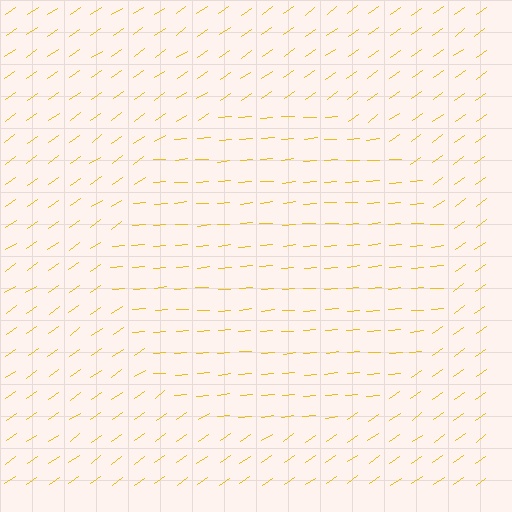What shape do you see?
I see a circle.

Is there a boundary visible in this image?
Yes, there is a texture boundary formed by a change in line orientation.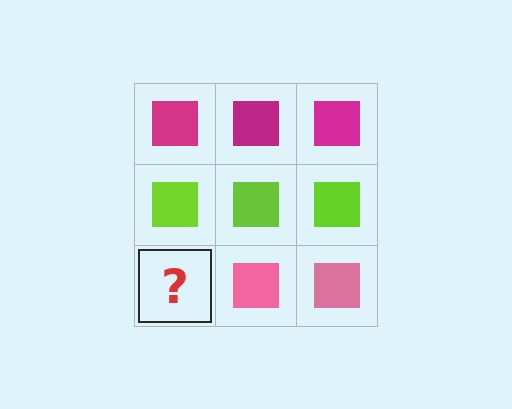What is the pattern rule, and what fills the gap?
The rule is that each row has a consistent color. The gap should be filled with a pink square.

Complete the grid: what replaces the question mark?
The question mark should be replaced with a pink square.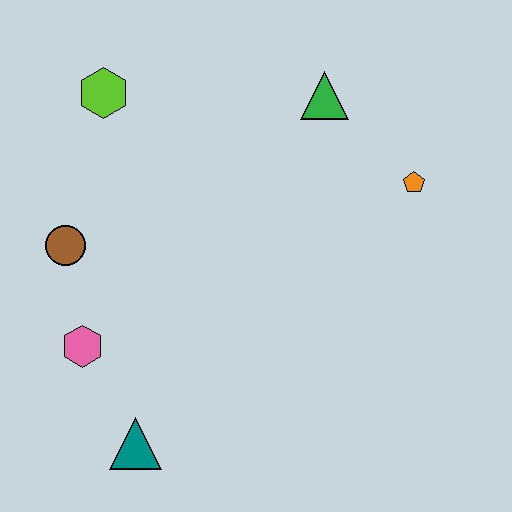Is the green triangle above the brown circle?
Yes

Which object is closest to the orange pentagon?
The green triangle is closest to the orange pentagon.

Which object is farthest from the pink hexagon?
The orange pentagon is farthest from the pink hexagon.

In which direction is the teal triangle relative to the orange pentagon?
The teal triangle is to the left of the orange pentagon.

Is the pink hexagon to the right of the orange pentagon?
No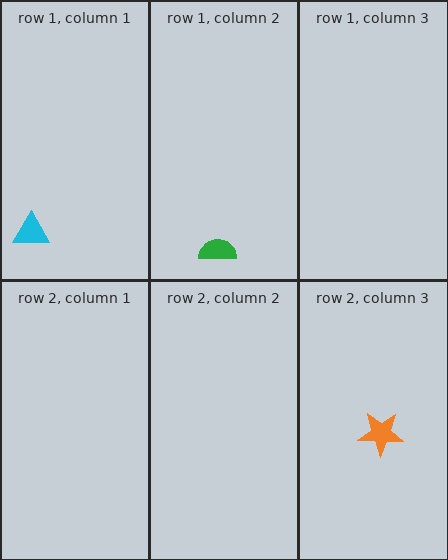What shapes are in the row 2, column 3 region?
The orange star.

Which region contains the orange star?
The row 2, column 3 region.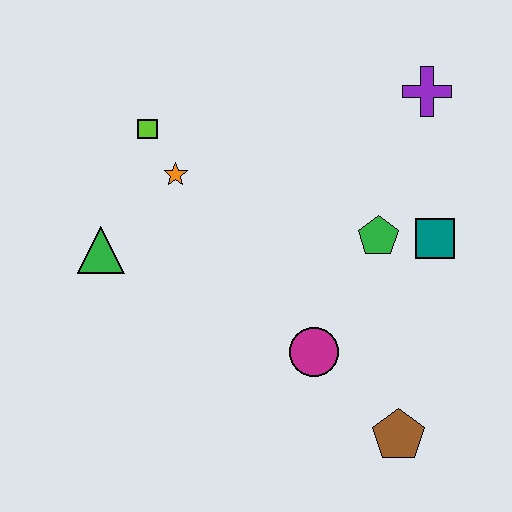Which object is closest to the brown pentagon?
The magenta circle is closest to the brown pentagon.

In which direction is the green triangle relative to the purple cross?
The green triangle is to the left of the purple cross.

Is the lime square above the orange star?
Yes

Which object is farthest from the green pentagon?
The green triangle is farthest from the green pentagon.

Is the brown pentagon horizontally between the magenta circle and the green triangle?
No